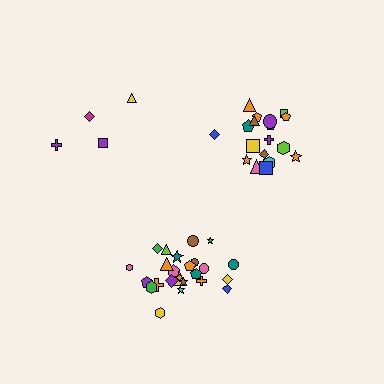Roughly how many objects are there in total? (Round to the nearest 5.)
Roughly 45 objects in total.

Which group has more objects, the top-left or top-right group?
The top-right group.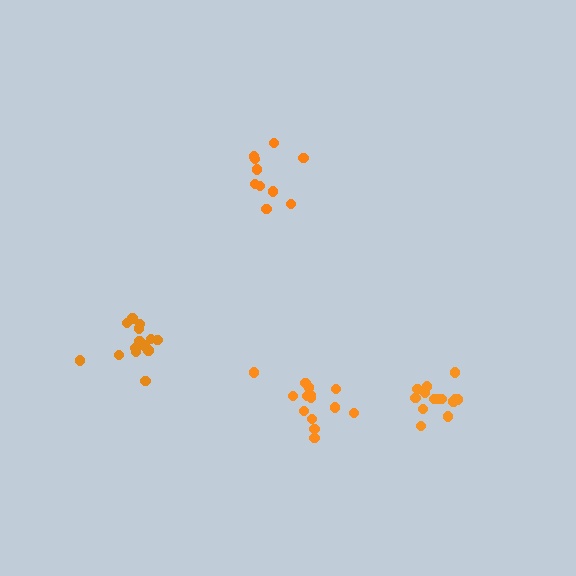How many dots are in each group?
Group 1: 14 dots, Group 2: 10 dots, Group 3: 14 dots, Group 4: 14 dots (52 total).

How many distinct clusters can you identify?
There are 4 distinct clusters.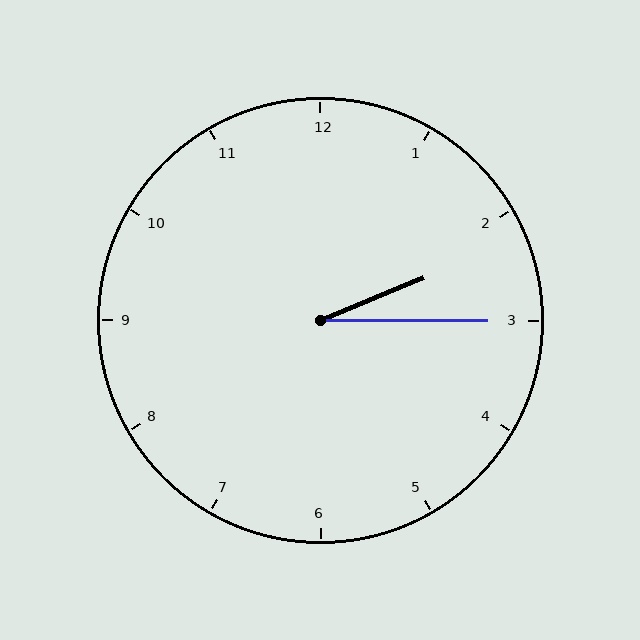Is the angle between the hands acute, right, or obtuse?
It is acute.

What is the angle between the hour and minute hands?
Approximately 22 degrees.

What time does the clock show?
2:15.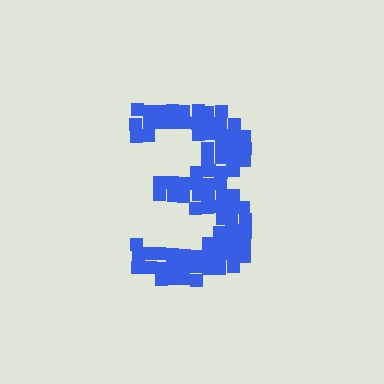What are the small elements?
The small elements are squares.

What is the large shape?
The large shape is the digit 3.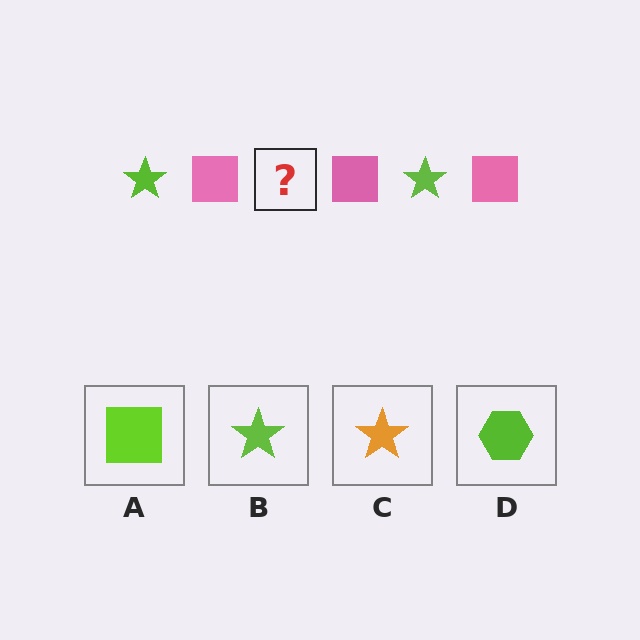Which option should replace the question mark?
Option B.